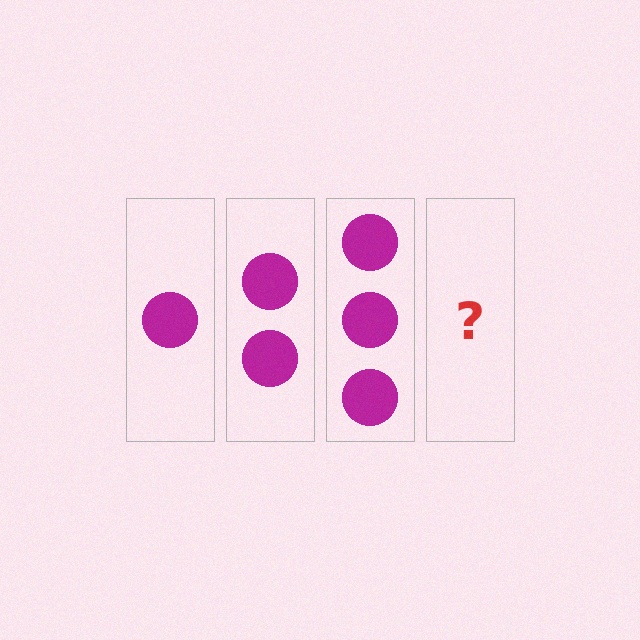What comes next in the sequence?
The next element should be 4 circles.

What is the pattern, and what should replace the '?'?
The pattern is that each step adds one more circle. The '?' should be 4 circles.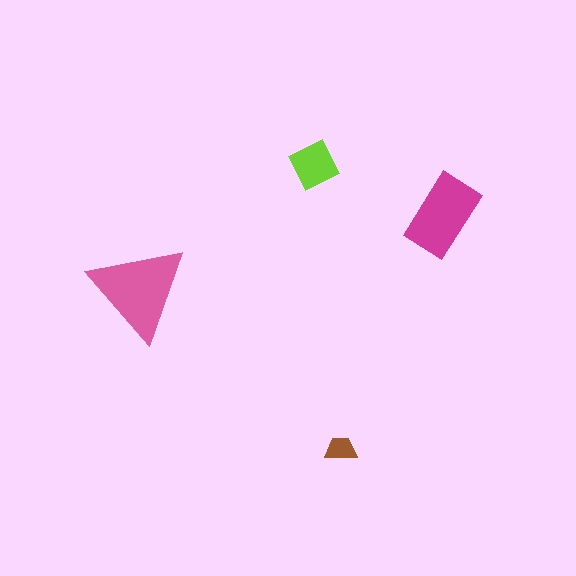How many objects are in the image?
There are 4 objects in the image.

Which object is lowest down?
The brown trapezoid is bottommost.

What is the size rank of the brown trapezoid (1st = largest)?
4th.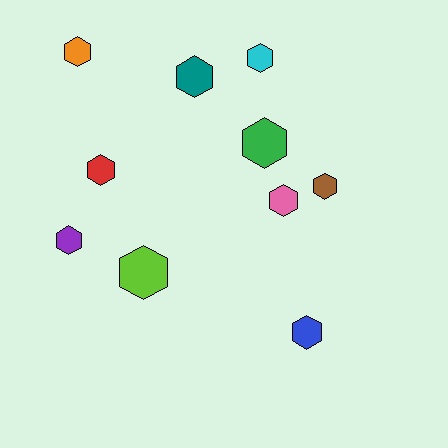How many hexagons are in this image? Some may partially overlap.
There are 10 hexagons.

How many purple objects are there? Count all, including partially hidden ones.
There is 1 purple object.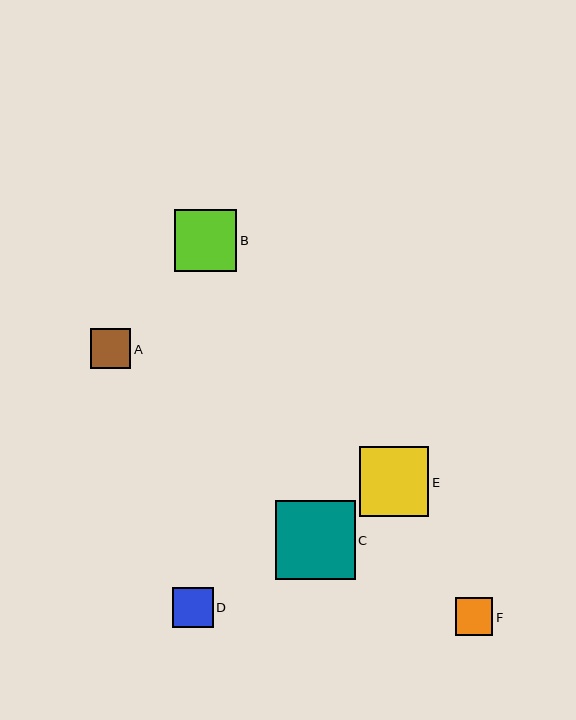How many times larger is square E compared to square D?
Square E is approximately 1.7 times the size of square D.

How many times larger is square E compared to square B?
Square E is approximately 1.1 times the size of square B.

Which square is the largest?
Square C is the largest with a size of approximately 79 pixels.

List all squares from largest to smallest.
From largest to smallest: C, E, B, D, A, F.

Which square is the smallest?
Square F is the smallest with a size of approximately 38 pixels.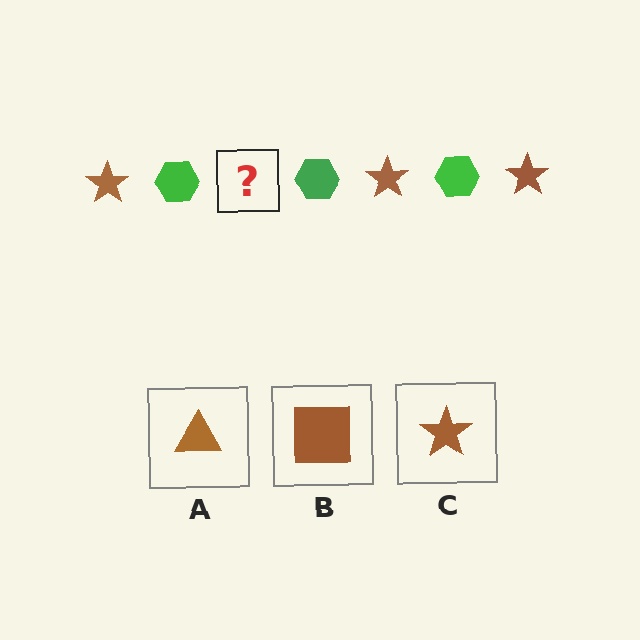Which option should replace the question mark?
Option C.